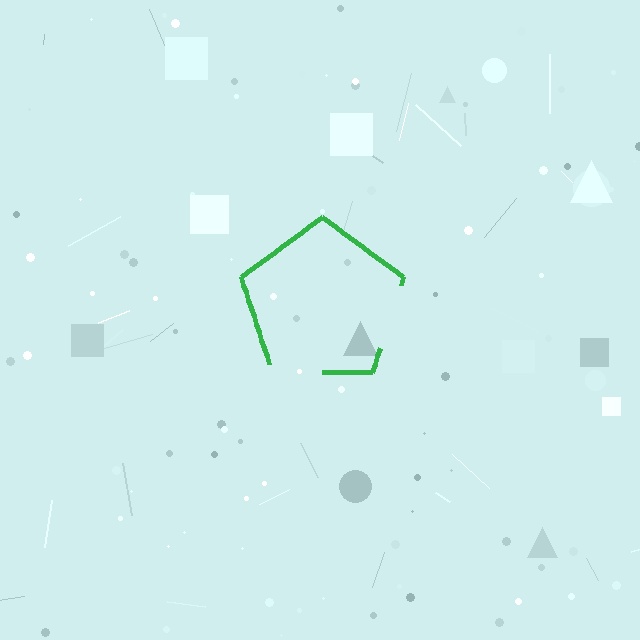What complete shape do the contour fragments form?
The contour fragments form a pentagon.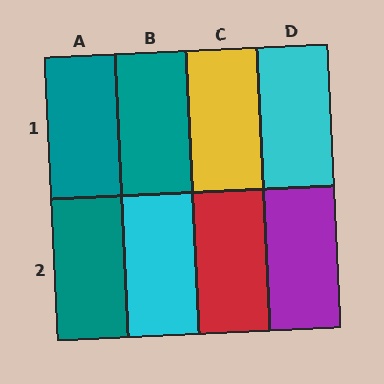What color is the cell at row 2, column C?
Red.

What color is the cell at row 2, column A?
Teal.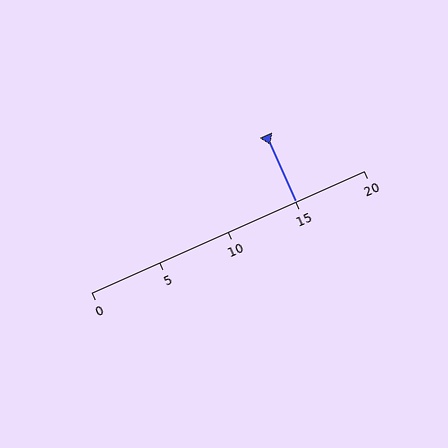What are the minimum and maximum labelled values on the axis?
The axis runs from 0 to 20.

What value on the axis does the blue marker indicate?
The marker indicates approximately 15.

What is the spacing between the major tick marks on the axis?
The major ticks are spaced 5 apart.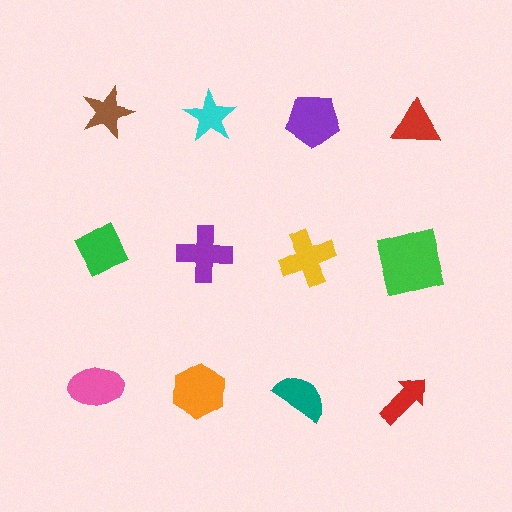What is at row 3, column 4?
A red arrow.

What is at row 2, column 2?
A purple cross.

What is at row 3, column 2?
An orange hexagon.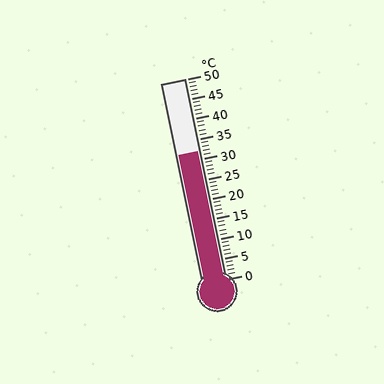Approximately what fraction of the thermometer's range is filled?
The thermometer is filled to approximately 65% of its range.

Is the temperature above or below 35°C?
The temperature is below 35°C.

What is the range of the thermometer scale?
The thermometer scale ranges from 0°C to 50°C.